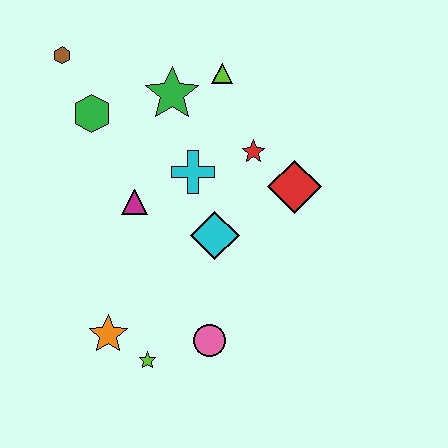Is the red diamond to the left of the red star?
No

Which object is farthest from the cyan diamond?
The brown hexagon is farthest from the cyan diamond.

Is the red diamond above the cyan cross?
No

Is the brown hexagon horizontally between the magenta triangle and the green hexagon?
No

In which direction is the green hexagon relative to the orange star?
The green hexagon is above the orange star.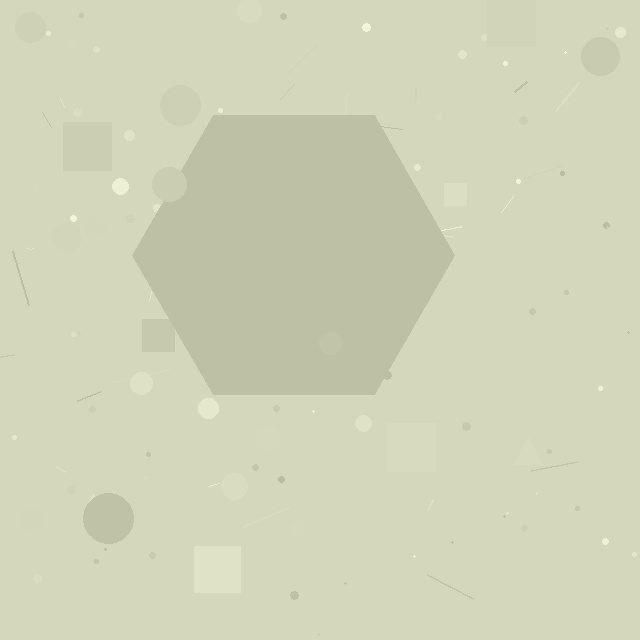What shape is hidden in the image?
A hexagon is hidden in the image.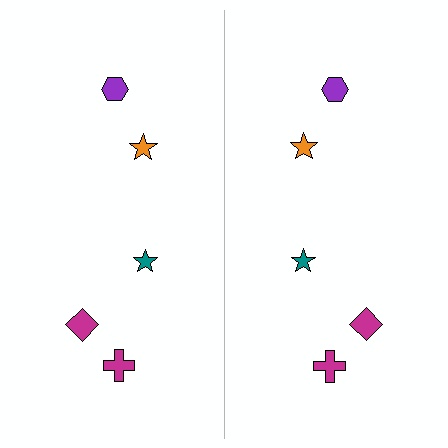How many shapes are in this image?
There are 10 shapes in this image.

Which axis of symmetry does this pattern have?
The pattern has a vertical axis of symmetry running through the center of the image.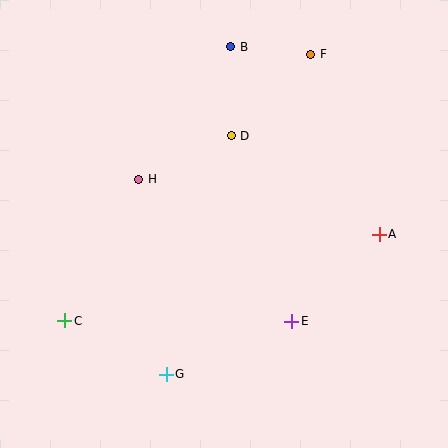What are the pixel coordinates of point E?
Point E is at (292, 321).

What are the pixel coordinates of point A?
Point A is at (379, 234).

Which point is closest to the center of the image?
Point D at (231, 136) is closest to the center.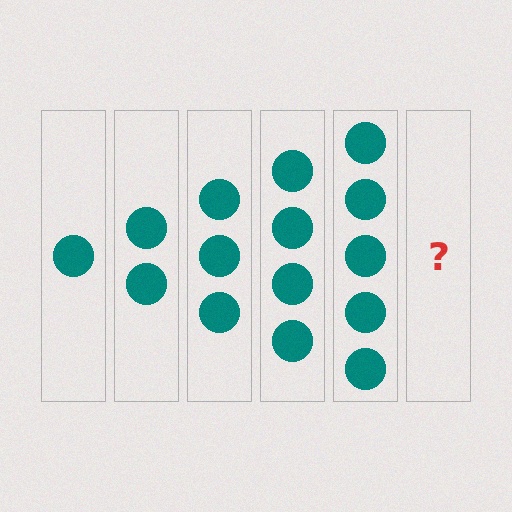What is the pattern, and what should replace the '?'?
The pattern is that each step adds one more circle. The '?' should be 6 circles.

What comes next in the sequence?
The next element should be 6 circles.